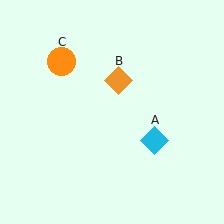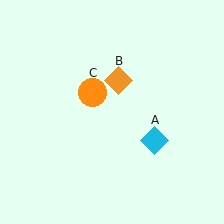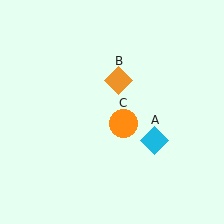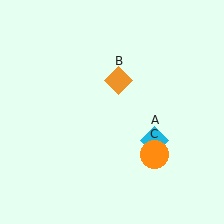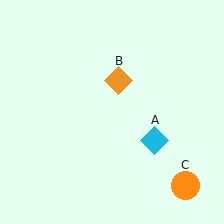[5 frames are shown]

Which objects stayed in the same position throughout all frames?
Cyan diamond (object A) and orange diamond (object B) remained stationary.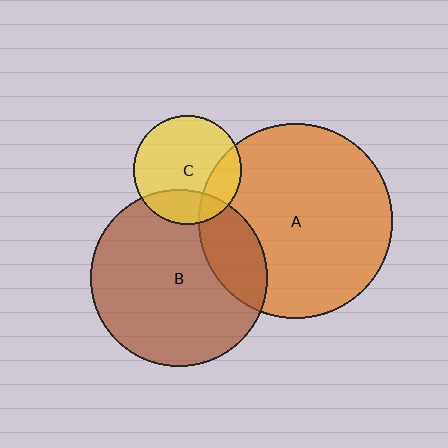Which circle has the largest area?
Circle A (orange).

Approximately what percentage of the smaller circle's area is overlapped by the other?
Approximately 20%.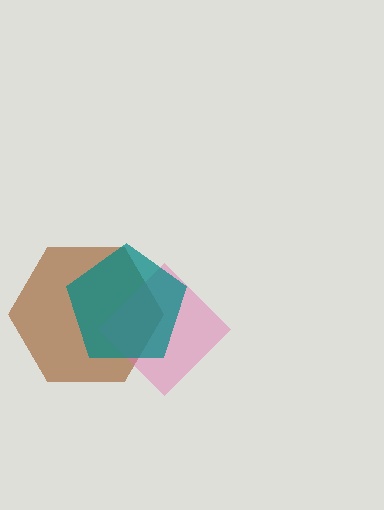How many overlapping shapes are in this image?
There are 3 overlapping shapes in the image.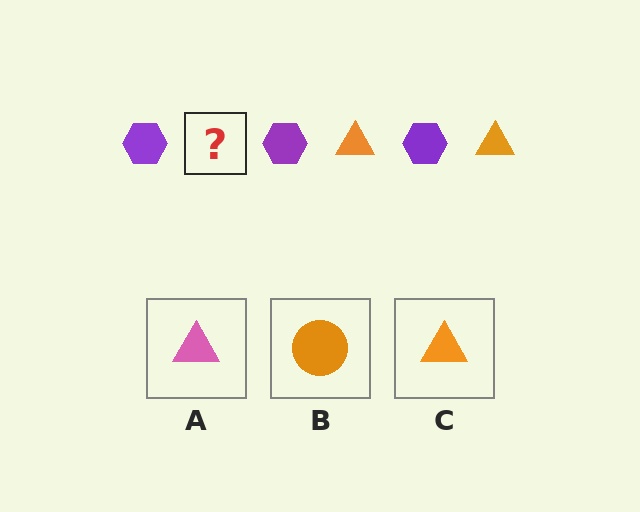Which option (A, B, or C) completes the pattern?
C.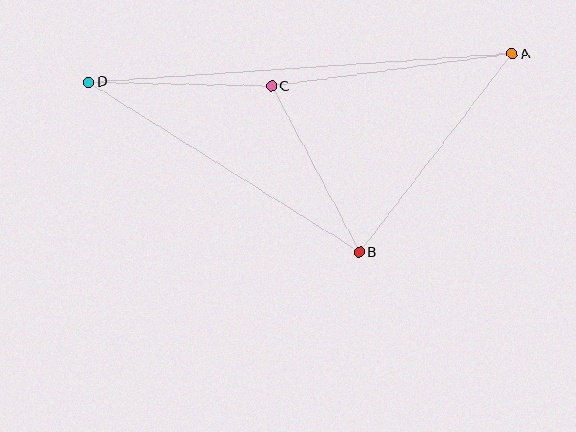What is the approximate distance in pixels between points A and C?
The distance between A and C is approximately 243 pixels.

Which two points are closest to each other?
Points C and D are closest to each other.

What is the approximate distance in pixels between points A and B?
The distance between A and B is approximately 251 pixels.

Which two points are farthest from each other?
Points A and D are farthest from each other.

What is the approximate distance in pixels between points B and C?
The distance between B and C is approximately 188 pixels.